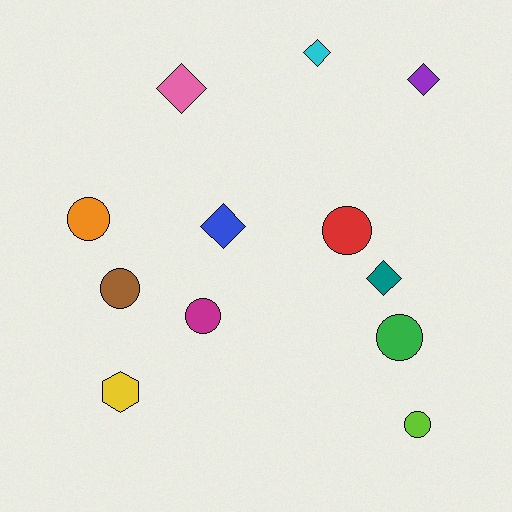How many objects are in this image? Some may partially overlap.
There are 12 objects.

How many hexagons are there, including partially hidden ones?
There is 1 hexagon.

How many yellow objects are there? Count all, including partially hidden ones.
There is 1 yellow object.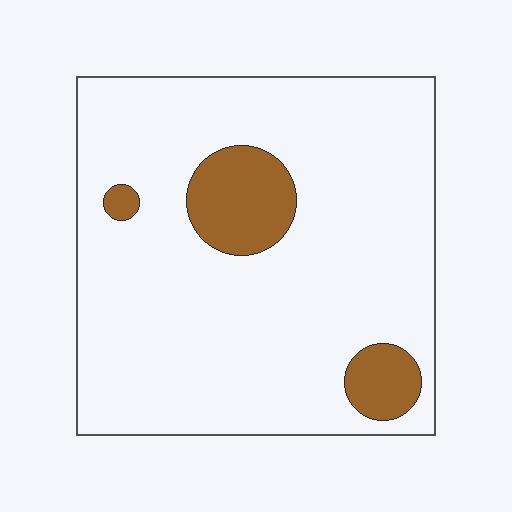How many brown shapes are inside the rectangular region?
3.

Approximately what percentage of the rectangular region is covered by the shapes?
Approximately 10%.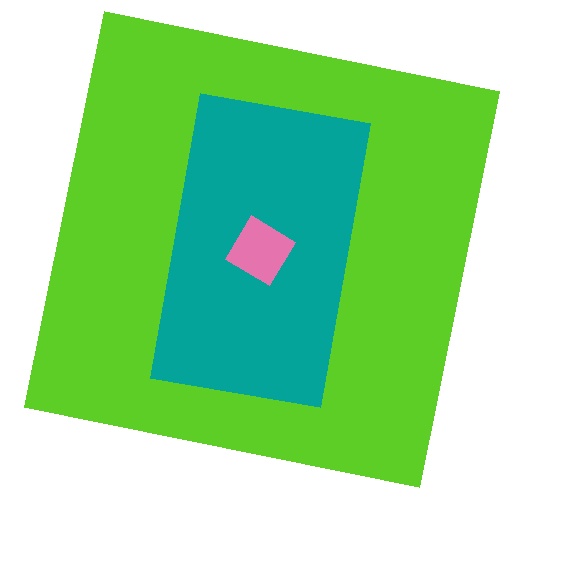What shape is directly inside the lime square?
The teal rectangle.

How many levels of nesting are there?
3.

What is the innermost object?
The pink diamond.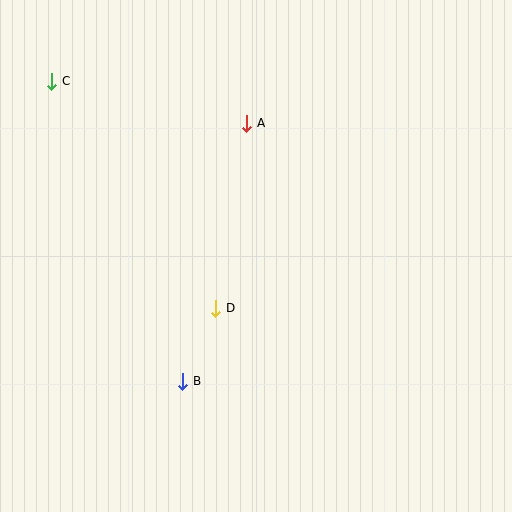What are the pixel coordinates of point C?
Point C is at (52, 81).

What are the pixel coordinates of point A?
Point A is at (247, 123).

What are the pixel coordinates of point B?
Point B is at (183, 381).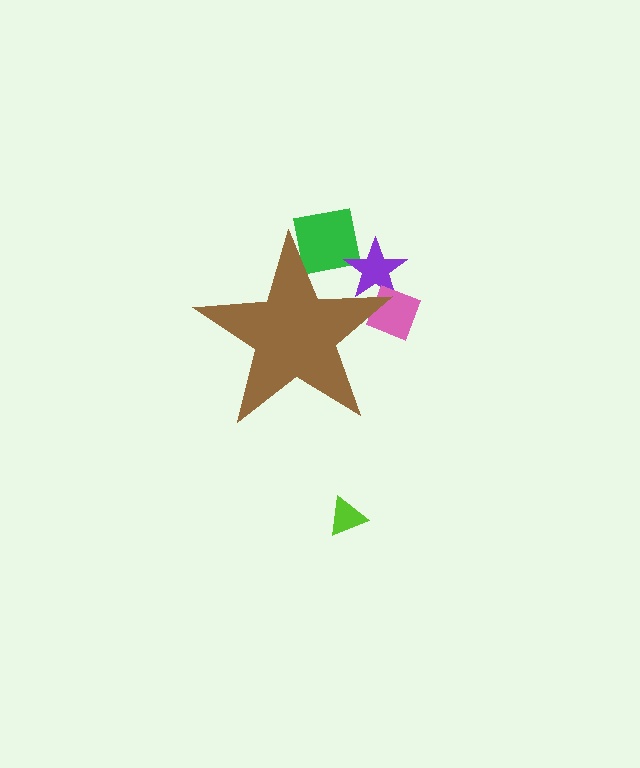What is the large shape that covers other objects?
A brown star.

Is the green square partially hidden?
Yes, the green square is partially hidden behind the brown star.